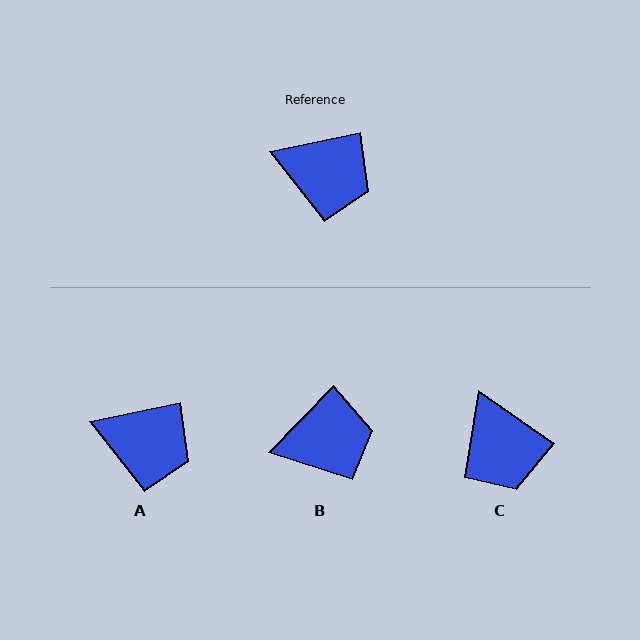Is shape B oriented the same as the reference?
No, it is off by about 34 degrees.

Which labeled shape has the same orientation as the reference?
A.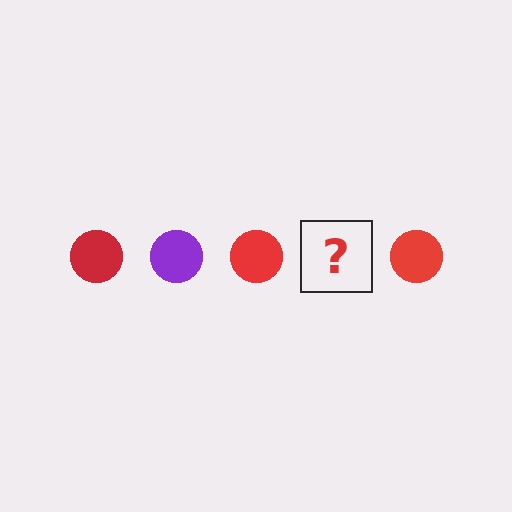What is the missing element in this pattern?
The missing element is a purple circle.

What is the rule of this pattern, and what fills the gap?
The rule is that the pattern cycles through red, purple circles. The gap should be filled with a purple circle.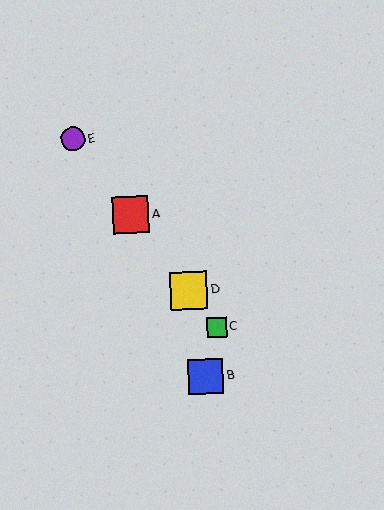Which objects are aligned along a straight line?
Objects A, C, D, E are aligned along a straight line.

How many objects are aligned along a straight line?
4 objects (A, C, D, E) are aligned along a straight line.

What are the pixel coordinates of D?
Object D is at (189, 290).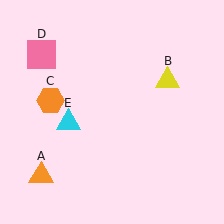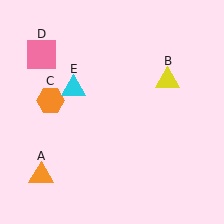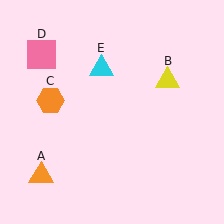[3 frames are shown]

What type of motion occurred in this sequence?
The cyan triangle (object E) rotated clockwise around the center of the scene.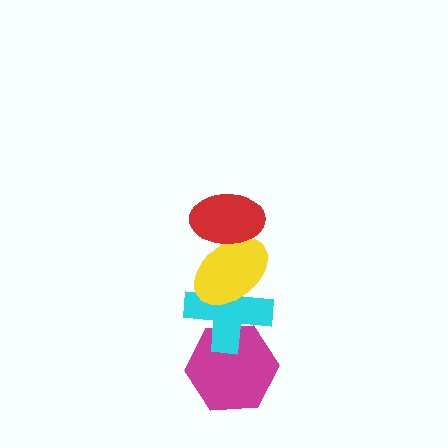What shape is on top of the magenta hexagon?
The cyan cross is on top of the magenta hexagon.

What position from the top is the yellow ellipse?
The yellow ellipse is 2nd from the top.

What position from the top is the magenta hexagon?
The magenta hexagon is 4th from the top.